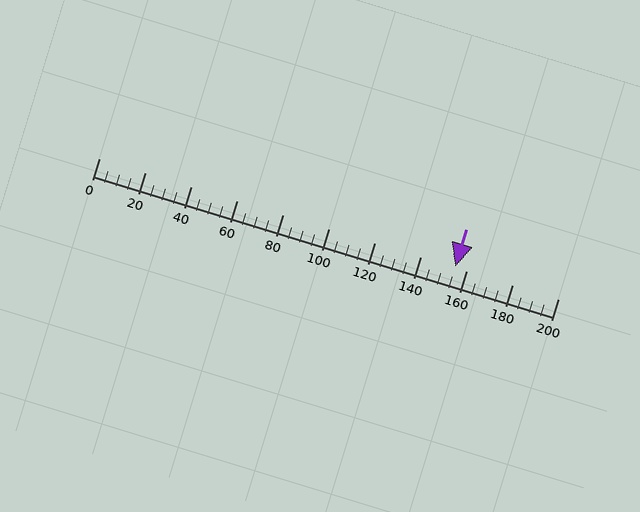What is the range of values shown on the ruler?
The ruler shows values from 0 to 200.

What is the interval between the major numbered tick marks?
The major tick marks are spaced 20 units apart.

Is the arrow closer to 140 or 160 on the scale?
The arrow is closer to 160.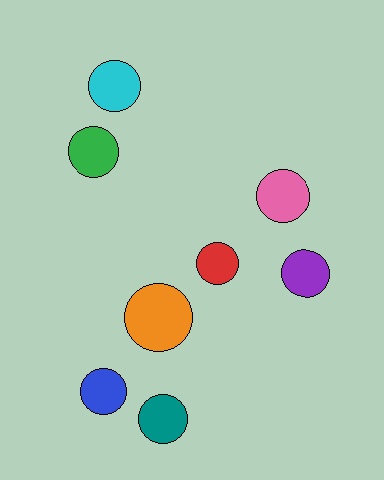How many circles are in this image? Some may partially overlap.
There are 8 circles.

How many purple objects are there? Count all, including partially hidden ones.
There is 1 purple object.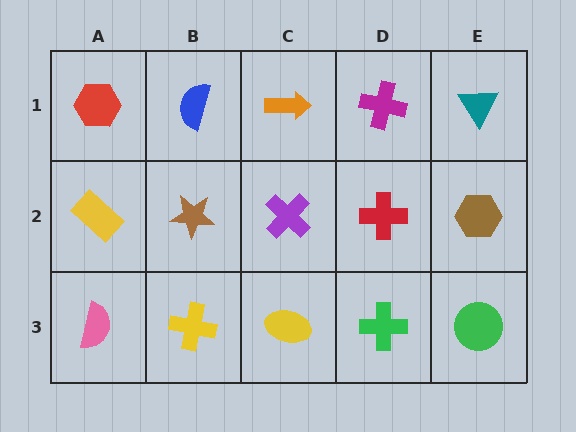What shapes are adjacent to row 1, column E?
A brown hexagon (row 2, column E), a magenta cross (row 1, column D).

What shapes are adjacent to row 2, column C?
An orange arrow (row 1, column C), a yellow ellipse (row 3, column C), a brown star (row 2, column B), a red cross (row 2, column D).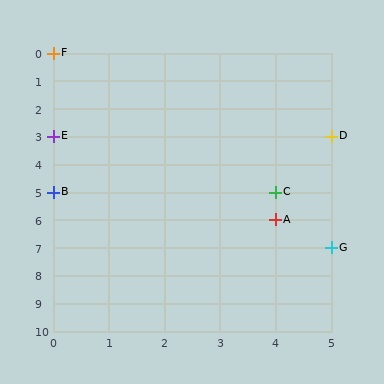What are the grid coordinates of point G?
Point G is at grid coordinates (5, 7).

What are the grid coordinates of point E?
Point E is at grid coordinates (0, 3).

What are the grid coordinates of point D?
Point D is at grid coordinates (5, 3).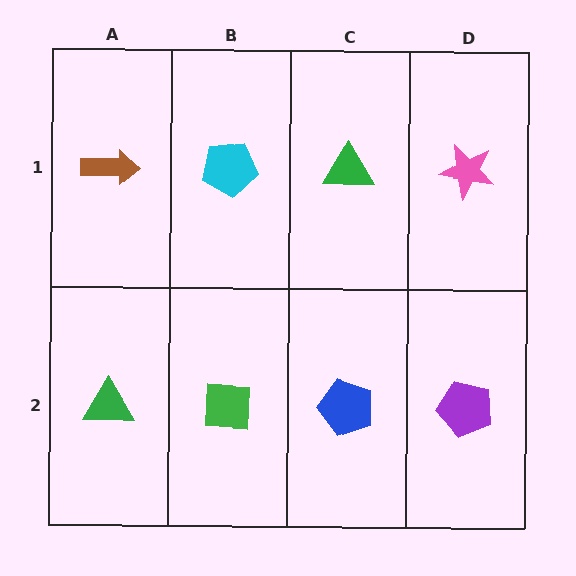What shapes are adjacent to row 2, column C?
A green triangle (row 1, column C), a green square (row 2, column B), a purple pentagon (row 2, column D).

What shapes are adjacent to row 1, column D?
A purple pentagon (row 2, column D), a green triangle (row 1, column C).